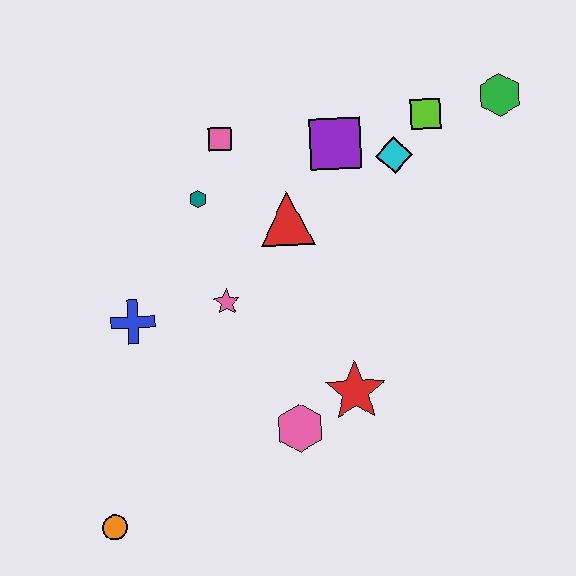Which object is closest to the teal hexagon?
The pink square is closest to the teal hexagon.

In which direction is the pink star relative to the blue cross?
The pink star is to the right of the blue cross.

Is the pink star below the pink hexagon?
No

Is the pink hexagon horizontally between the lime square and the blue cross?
Yes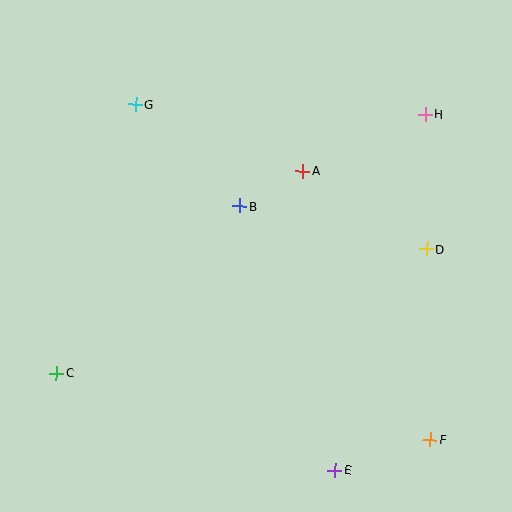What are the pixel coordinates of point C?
Point C is at (56, 373).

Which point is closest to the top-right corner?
Point H is closest to the top-right corner.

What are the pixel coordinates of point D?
Point D is at (427, 249).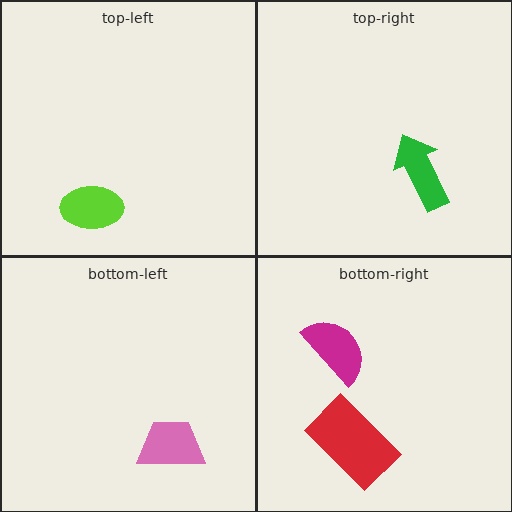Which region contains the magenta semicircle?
The bottom-right region.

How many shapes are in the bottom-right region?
2.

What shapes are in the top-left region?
The lime ellipse.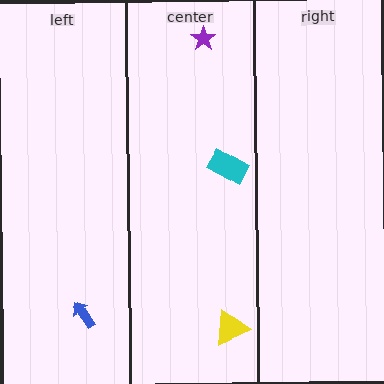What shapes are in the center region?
The purple star, the yellow triangle, the cyan rectangle.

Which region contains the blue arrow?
The left region.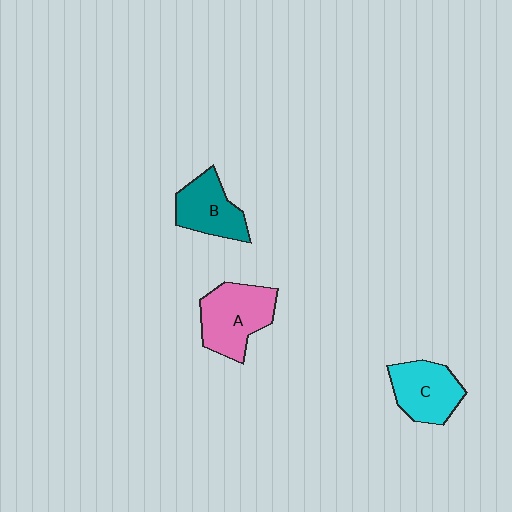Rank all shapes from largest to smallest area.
From largest to smallest: A (pink), C (cyan), B (teal).